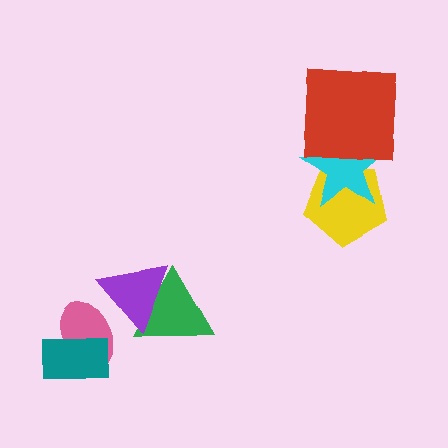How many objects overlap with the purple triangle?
2 objects overlap with the purple triangle.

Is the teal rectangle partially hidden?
No, no other shape covers it.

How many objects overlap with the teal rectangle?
1 object overlaps with the teal rectangle.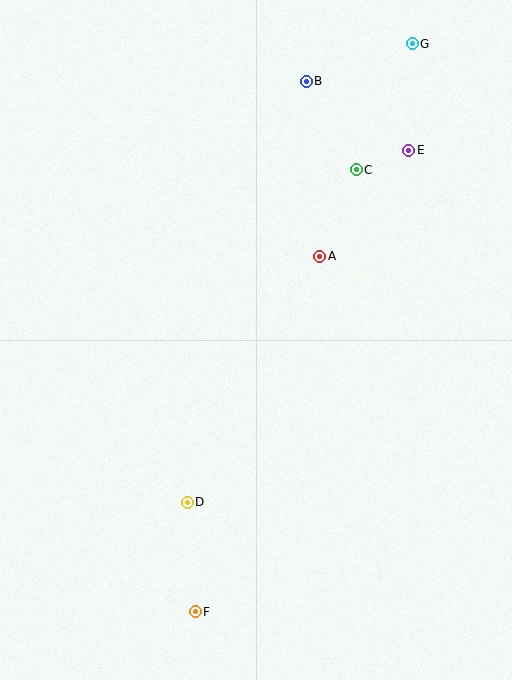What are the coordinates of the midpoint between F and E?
The midpoint between F and E is at (302, 381).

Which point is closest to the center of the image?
Point A at (320, 256) is closest to the center.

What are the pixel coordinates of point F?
Point F is at (195, 612).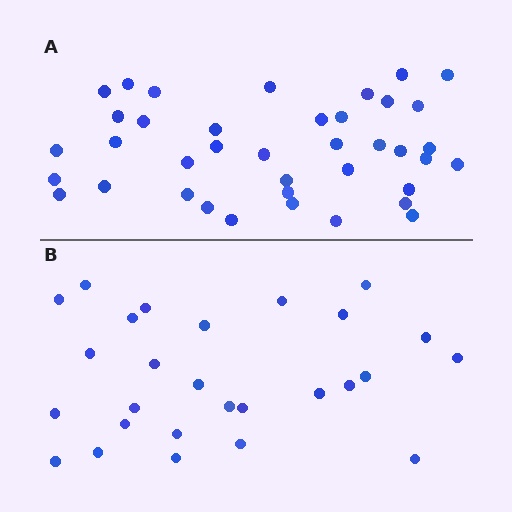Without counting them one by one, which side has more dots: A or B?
Region A (the top region) has more dots.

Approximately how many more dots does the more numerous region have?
Region A has roughly 12 or so more dots than region B.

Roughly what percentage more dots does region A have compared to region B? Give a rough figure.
About 45% more.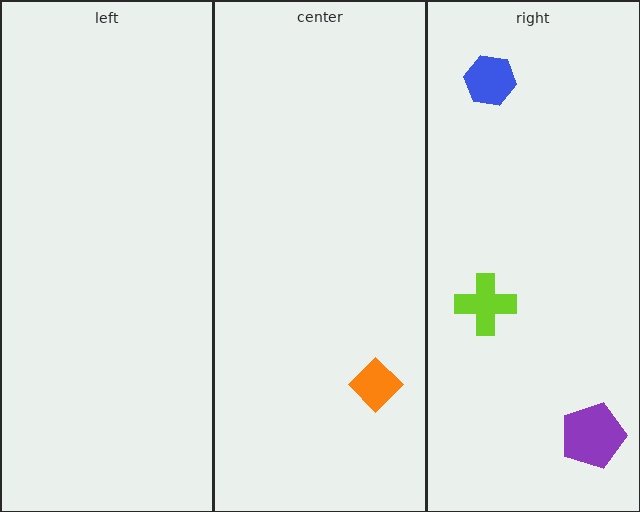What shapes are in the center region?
The orange diamond.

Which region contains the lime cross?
The right region.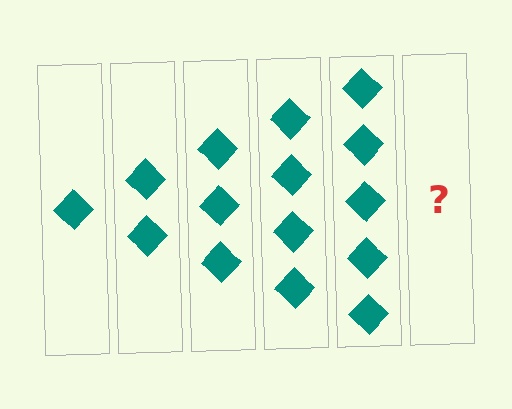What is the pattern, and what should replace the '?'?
The pattern is that each step adds one more diamond. The '?' should be 6 diamonds.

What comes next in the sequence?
The next element should be 6 diamonds.